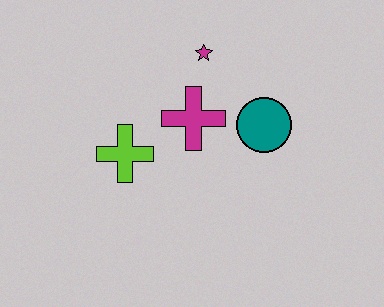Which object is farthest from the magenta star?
The lime cross is farthest from the magenta star.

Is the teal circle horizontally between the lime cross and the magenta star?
No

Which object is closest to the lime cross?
The magenta cross is closest to the lime cross.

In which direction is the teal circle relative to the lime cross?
The teal circle is to the right of the lime cross.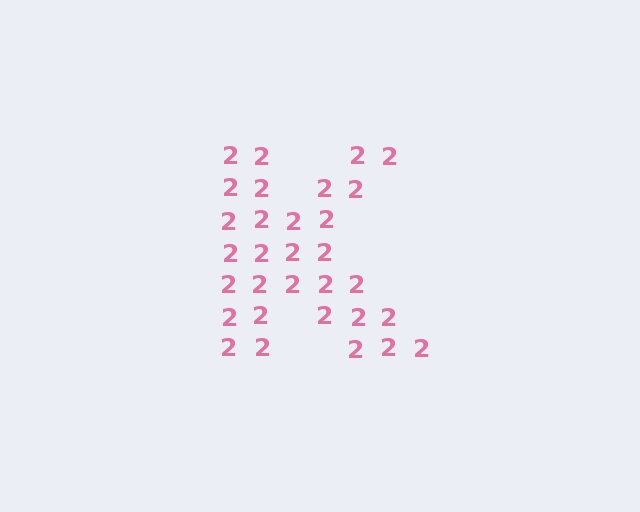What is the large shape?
The large shape is the letter K.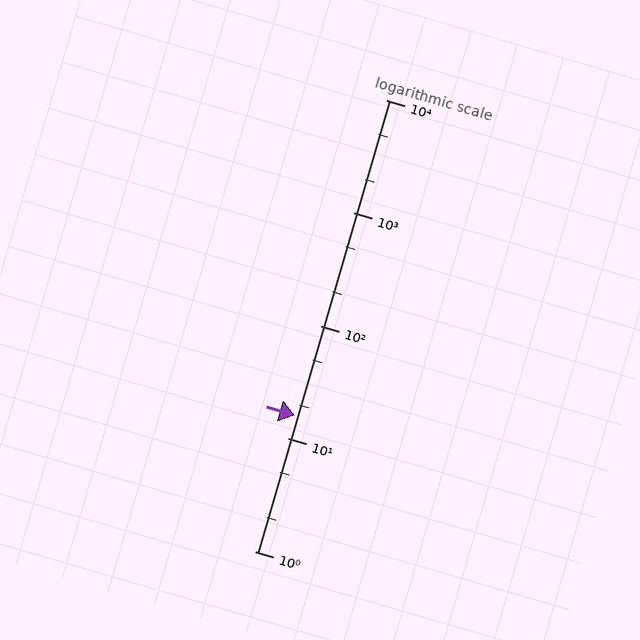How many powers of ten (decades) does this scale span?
The scale spans 4 decades, from 1 to 10000.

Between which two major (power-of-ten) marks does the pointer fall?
The pointer is between 10 and 100.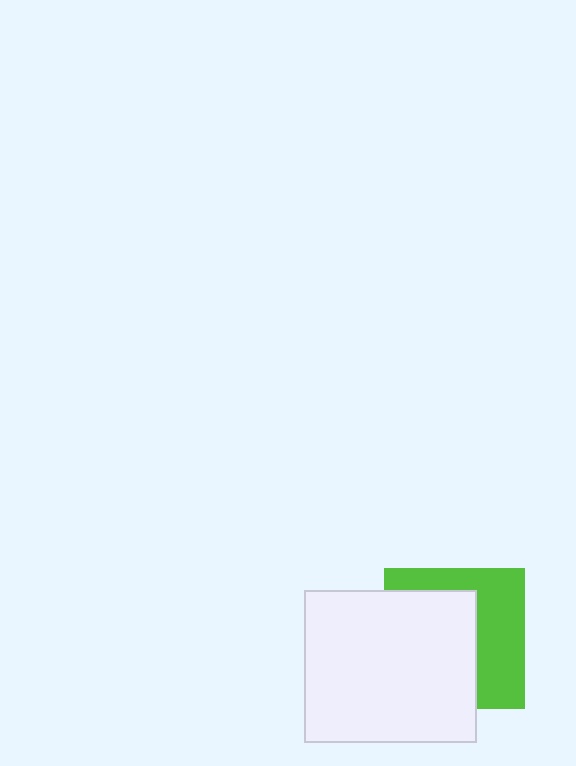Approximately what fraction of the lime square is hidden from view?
Roughly 56% of the lime square is hidden behind the white rectangle.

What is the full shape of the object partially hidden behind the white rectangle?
The partially hidden object is a lime square.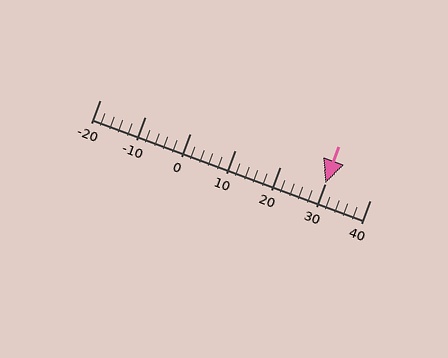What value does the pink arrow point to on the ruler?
The pink arrow points to approximately 30.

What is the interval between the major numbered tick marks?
The major tick marks are spaced 10 units apart.